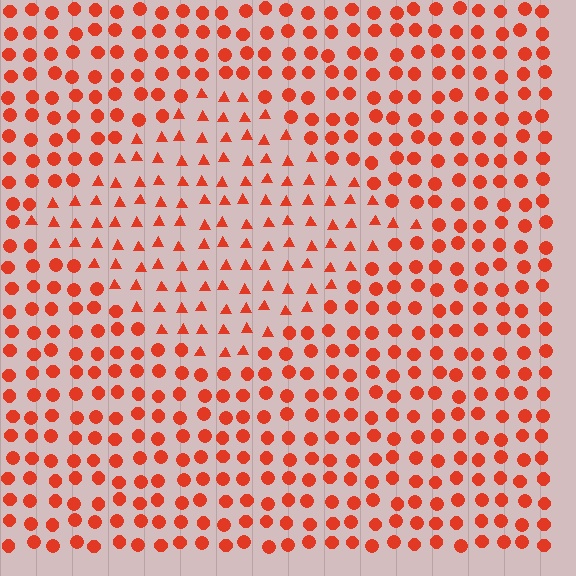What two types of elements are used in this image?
The image uses triangles inside the diamond region and circles outside it.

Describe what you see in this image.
The image is filled with small red elements arranged in a uniform grid. A diamond-shaped region contains triangles, while the surrounding area contains circles. The boundary is defined purely by the change in element shape.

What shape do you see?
I see a diamond.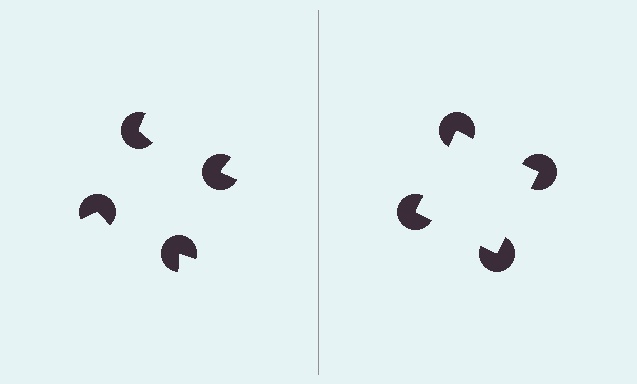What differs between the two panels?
The pac-man discs are positioned identically on both sides; only the wedge orientations differ. On the right they align to a square; on the left they are misaligned.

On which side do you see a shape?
An illusory square appears on the right side. On the left side the wedge cuts are rotated, so no coherent shape forms.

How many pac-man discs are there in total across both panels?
8 — 4 on each side.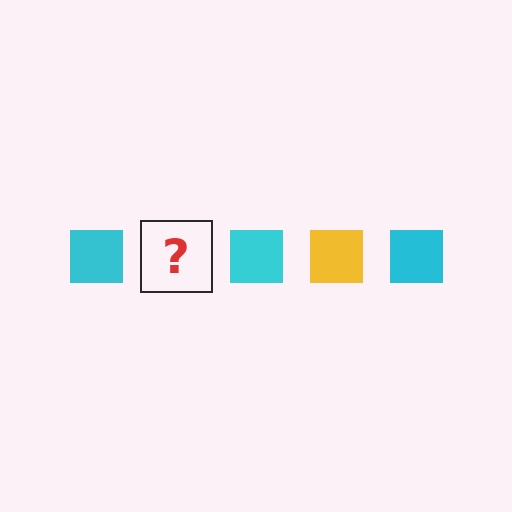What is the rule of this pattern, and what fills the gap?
The rule is that the pattern cycles through cyan, yellow squares. The gap should be filled with a yellow square.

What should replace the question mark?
The question mark should be replaced with a yellow square.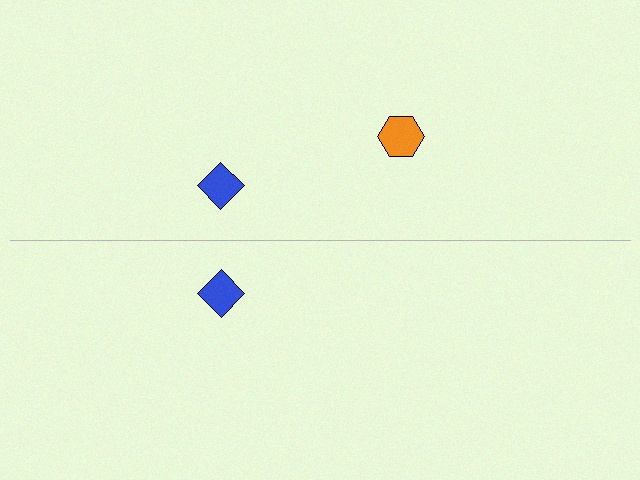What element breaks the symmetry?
A orange hexagon is missing from the bottom side.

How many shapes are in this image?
There are 3 shapes in this image.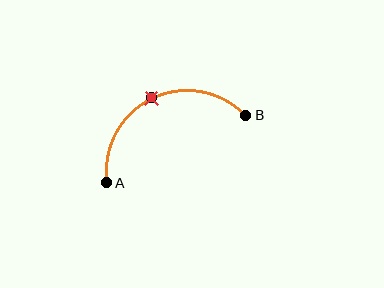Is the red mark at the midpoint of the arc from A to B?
Yes. The red mark lies on the arc at equal arc-length from both A and B — it is the arc midpoint.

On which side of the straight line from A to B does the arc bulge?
The arc bulges above the straight line connecting A and B.